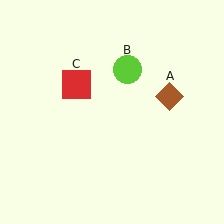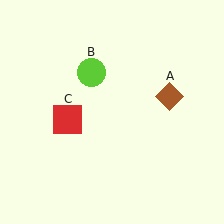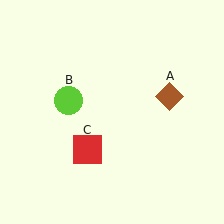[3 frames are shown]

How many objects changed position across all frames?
2 objects changed position: lime circle (object B), red square (object C).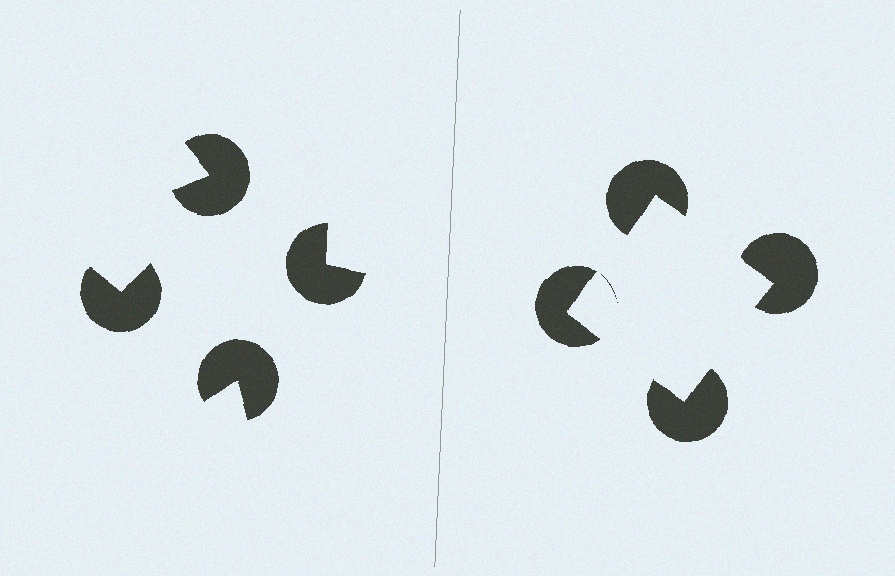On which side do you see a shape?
An illusory square appears on the right side. On the left side the wedge cuts are rotated, so no coherent shape forms.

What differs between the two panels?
The pac-man discs are positioned identically on both sides; only the wedge orientations differ. On the right they align to a square; on the left they are misaligned.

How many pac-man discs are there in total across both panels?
8 — 4 on each side.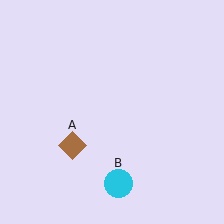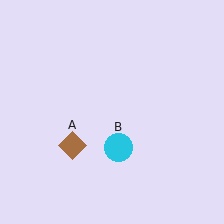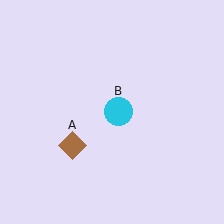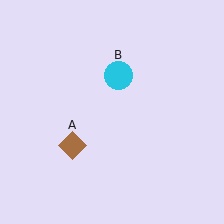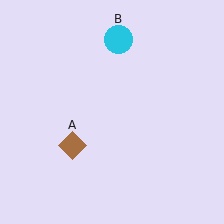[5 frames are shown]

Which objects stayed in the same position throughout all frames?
Brown diamond (object A) remained stationary.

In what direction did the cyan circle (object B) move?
The cyan circle (object B) moved up.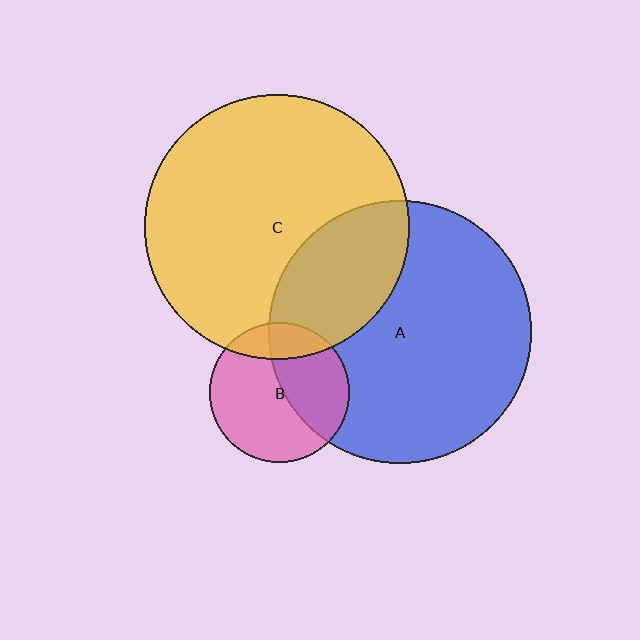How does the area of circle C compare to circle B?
Approximately 3.6 times.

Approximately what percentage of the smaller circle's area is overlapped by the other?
Approximately 15%.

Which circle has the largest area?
Circle C (yellow).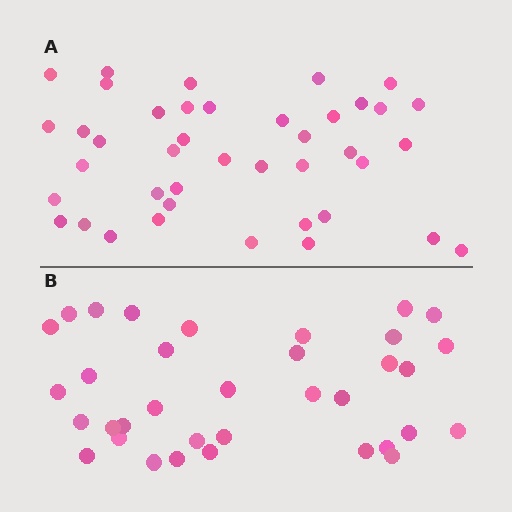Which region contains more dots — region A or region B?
Region A (the top region) has more dots.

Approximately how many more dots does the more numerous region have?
Region A has about 6 more dots than region B.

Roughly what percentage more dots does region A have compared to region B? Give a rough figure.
About 15% more.